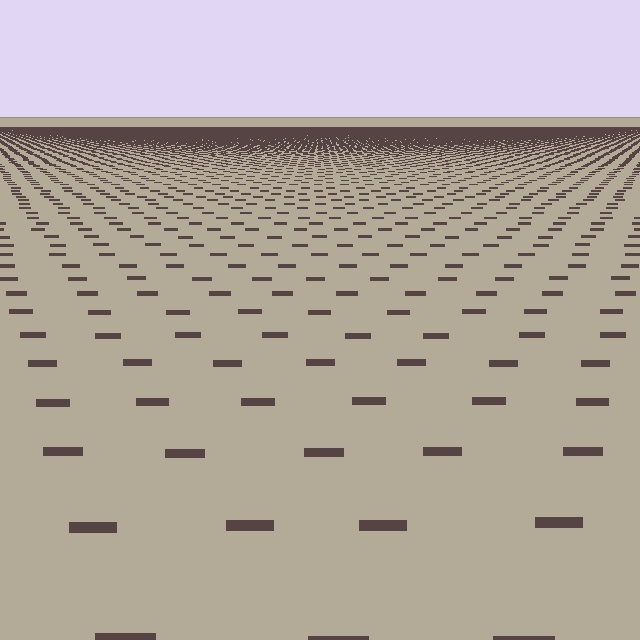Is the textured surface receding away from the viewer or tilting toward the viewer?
The surface is receding away from the viewer. Texture elements get smaller and denser toward the top.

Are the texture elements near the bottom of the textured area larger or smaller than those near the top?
Larger. Near the bottom, elements are closer to the viewer and appear at a bigger on-screen size.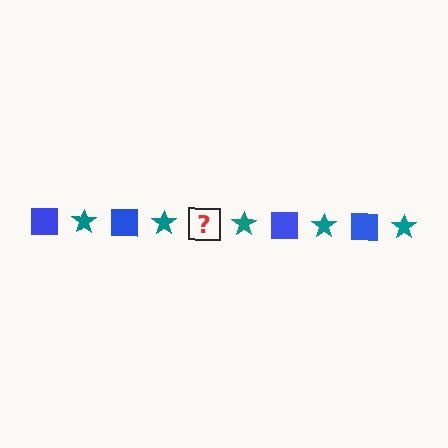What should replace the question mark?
The question mark should be replaced with a blue square.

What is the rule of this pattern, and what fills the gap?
The rule is that the pattern alternates between blue square and teal star. The gap should be filled with a blue square.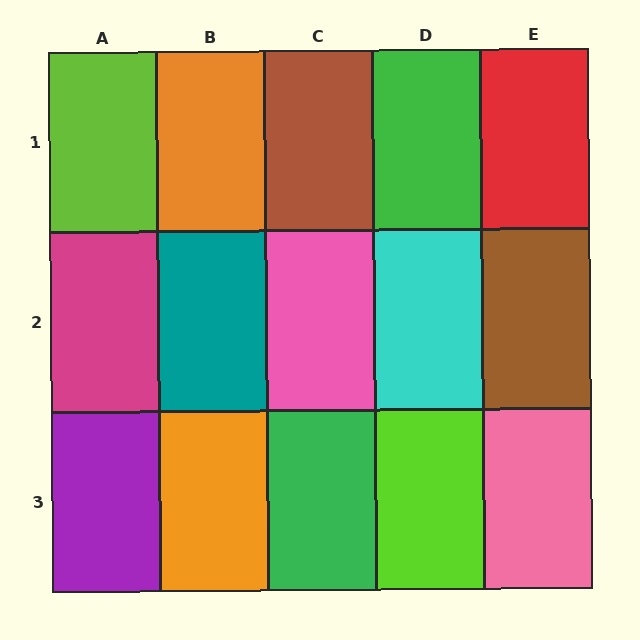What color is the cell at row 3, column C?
Green.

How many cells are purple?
1 cell is purple.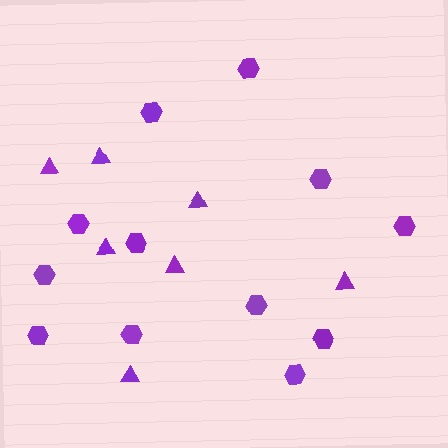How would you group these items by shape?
There are 2 groups: one group of hexagons (12) and one group of triangles (7).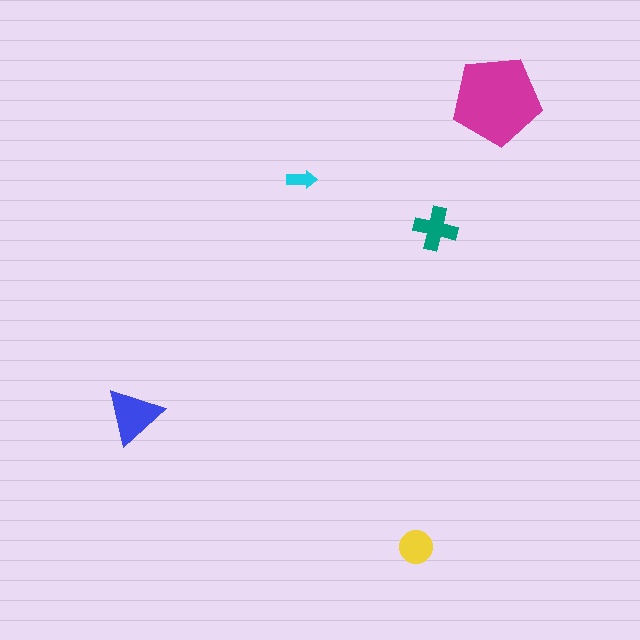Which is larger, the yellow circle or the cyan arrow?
The yellow circle.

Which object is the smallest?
The cyan arrow.